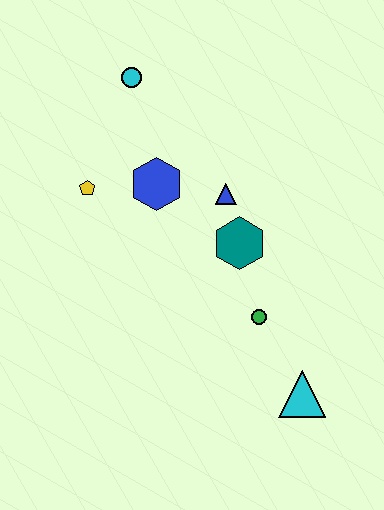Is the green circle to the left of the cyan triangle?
Yes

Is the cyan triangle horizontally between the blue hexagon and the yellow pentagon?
No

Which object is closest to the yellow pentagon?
The blue hexagon is closest to the yellow pentagon.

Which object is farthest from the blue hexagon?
The cyan triangle is farthest from the blue hexagon.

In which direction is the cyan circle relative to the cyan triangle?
The cyan circle is above the cyan triangle.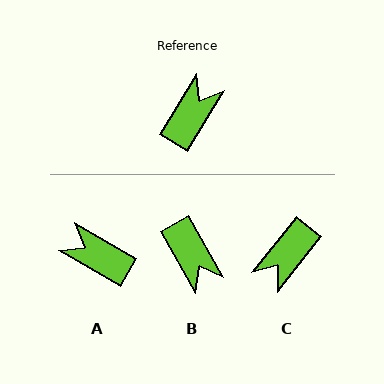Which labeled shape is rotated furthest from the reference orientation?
C, about 173 degrees away.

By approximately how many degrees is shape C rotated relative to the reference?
Approximately 173 degrees counter-clockwise.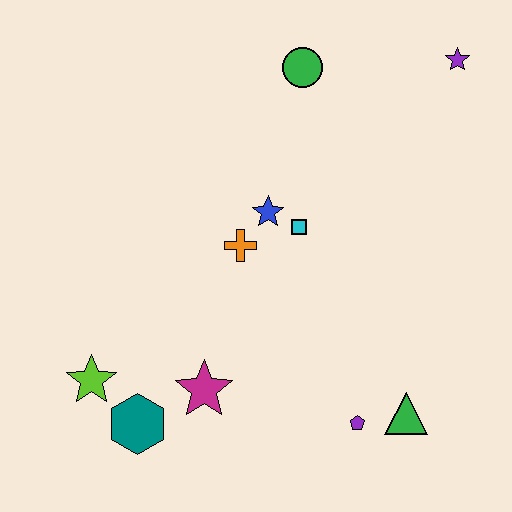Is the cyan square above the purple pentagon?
Yes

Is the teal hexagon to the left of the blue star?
Yes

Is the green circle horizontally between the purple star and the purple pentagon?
No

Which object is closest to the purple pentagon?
The green triangle is closest to the purple pentagon.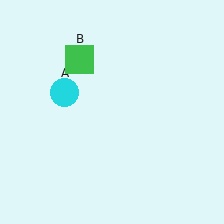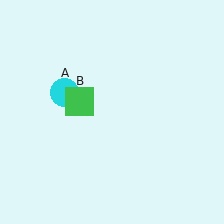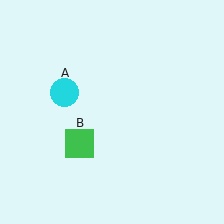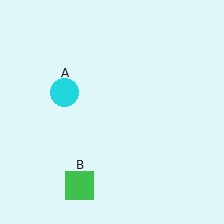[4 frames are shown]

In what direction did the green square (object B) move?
The green square (object B) moved down.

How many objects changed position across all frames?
1 object changed position: green square (object B).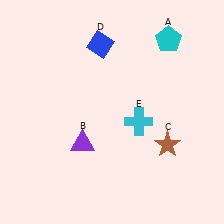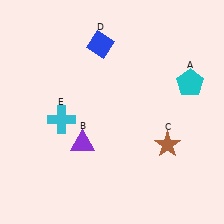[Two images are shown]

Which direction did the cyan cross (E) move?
The cyan cross (E) moved left.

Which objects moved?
The objects that moved are: the cyan pentagon (A), the cyan cross (E).